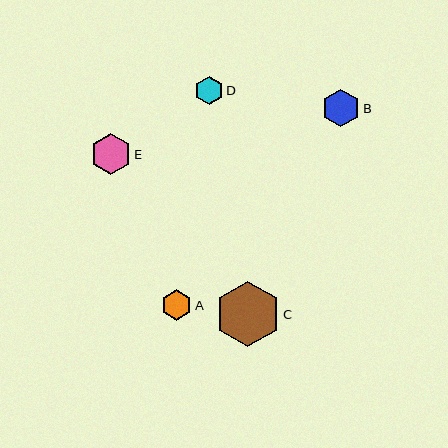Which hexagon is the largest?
Hexagon C is the largest with a size of approximately 65 pixels.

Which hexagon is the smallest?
Hexagon D is the smallest with a size of approximately 28 pixels.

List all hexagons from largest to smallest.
From largest to smallest: C, E, B, A, D.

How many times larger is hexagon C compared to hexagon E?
Hexagon C is approximately 1.6 times the size of hexagon E.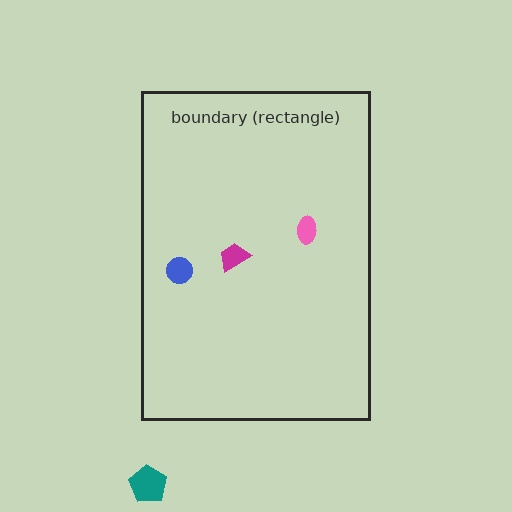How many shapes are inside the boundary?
3 inside, 1 outside.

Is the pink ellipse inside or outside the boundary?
Inside.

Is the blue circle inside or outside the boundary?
Inside.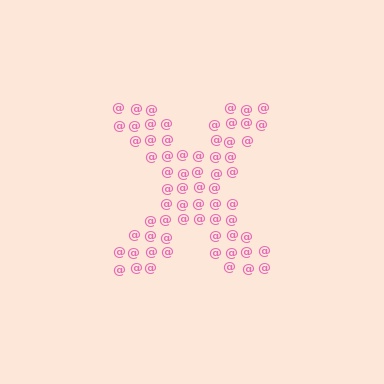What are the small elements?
The small elements are at signs.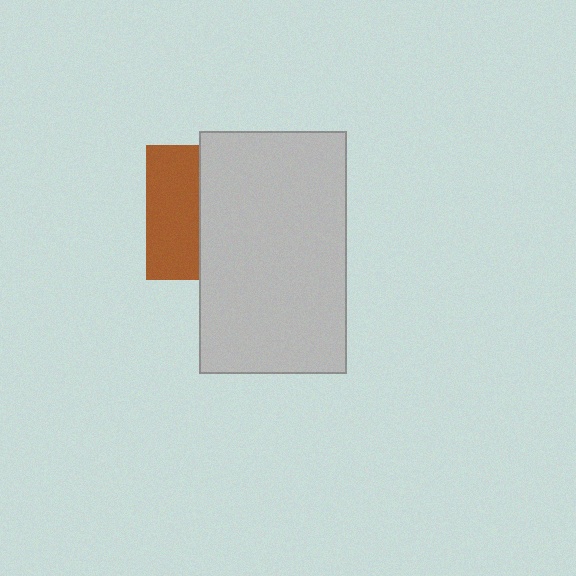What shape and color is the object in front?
The object in front is a light gray rectangle.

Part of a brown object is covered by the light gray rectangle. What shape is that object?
It is a square.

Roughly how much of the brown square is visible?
A small part of it is visible (roughly 40%).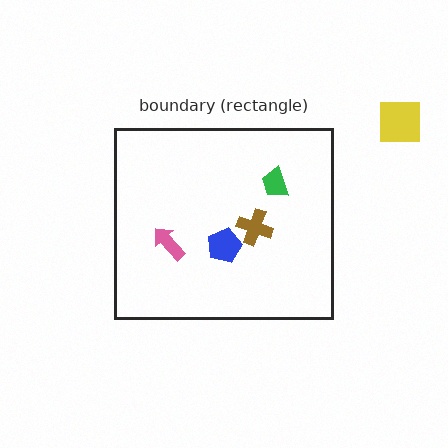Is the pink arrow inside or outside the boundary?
Inside.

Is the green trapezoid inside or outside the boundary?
Inside.